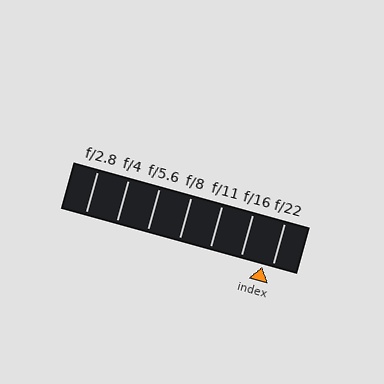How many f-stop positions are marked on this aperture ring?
There are 7 f-stop positions marked.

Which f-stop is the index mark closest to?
The index mark is closest to f/22.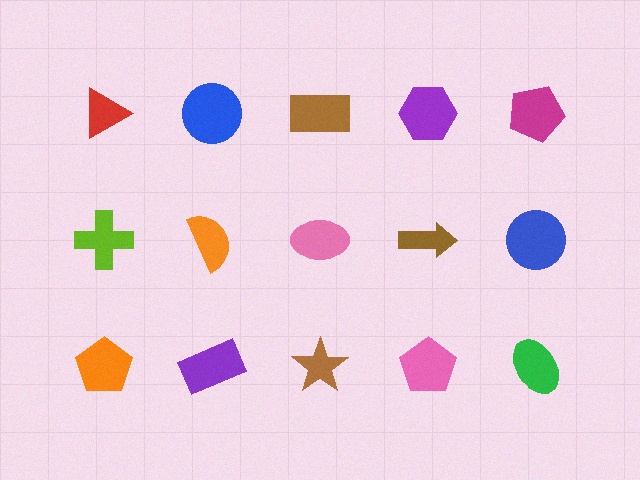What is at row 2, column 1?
A lime cross.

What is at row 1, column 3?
A brown rectangle.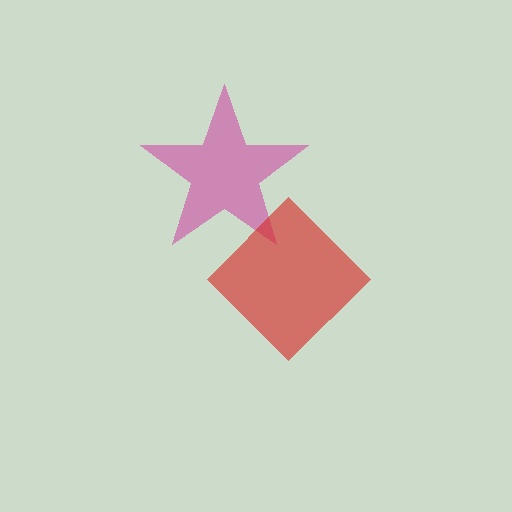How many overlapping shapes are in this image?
There are 2 overlapping shapes in the image.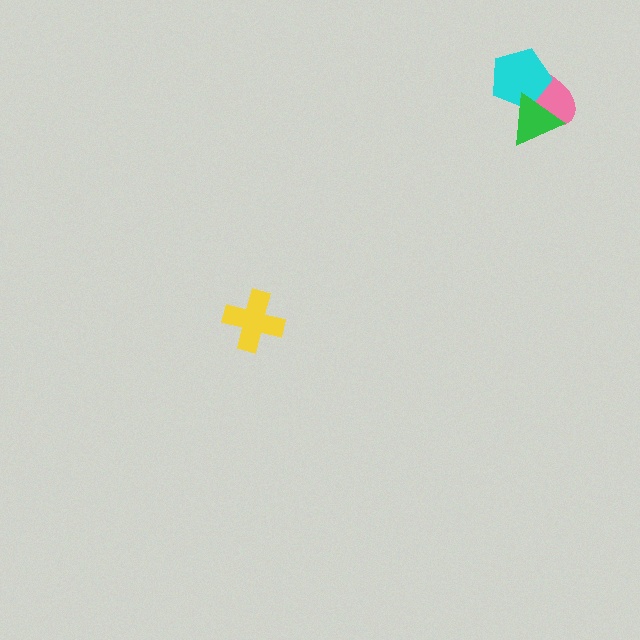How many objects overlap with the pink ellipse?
2 objects overlap with the pink ellipse.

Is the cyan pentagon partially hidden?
Yes, it is partially covered by another shape.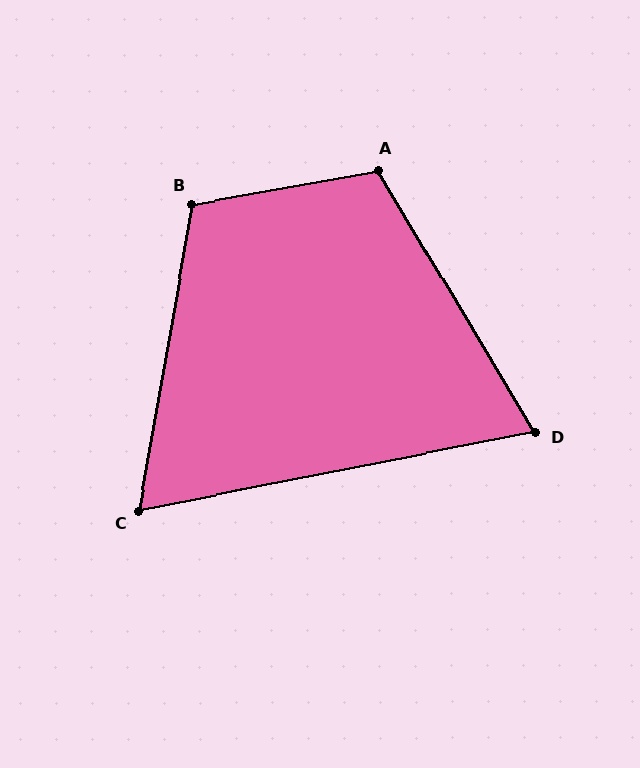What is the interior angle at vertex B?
Approximately 110 degrees (obtuse).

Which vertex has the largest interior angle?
A, at approximately 111 degrees.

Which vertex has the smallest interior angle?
C, at approximately 69 degrees.